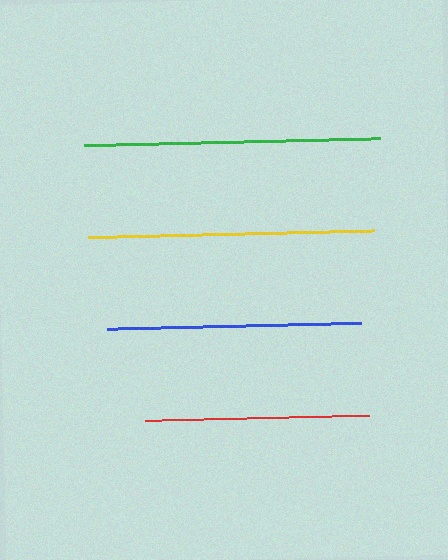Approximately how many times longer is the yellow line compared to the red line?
The yellow line is approximately 1.3 times the length of the red line.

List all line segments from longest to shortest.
From longest to shortest: green, yellow, blue, red.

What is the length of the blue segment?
The blue segment is approximately 254 pixels long.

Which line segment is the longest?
The green line is the longest at approximately 297 pixels.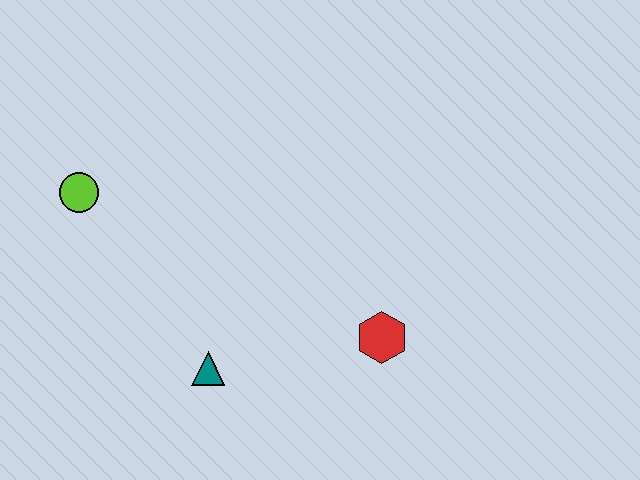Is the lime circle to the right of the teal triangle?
No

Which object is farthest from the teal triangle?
The lime circle is farthest from the teal triangle.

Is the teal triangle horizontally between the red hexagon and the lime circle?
Yes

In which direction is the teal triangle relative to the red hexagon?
The teal triangle is to the left of the red hexagon.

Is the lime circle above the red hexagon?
Yes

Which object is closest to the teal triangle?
The red hexagon is closest to the teal triangle.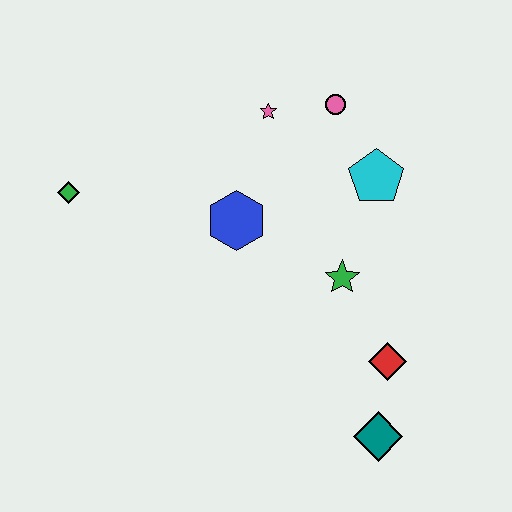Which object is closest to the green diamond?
The blue hexagon is closest to the green diamond.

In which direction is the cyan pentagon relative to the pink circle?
The cyan pentagon is below the pink circle.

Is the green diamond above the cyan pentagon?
No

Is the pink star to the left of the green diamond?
No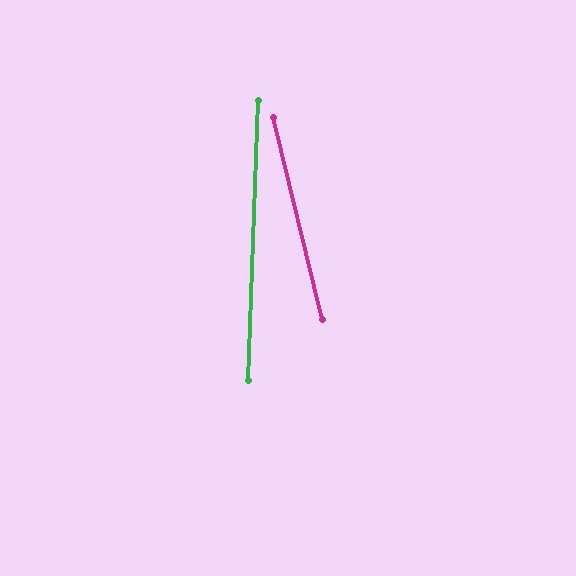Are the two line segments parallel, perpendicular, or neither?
Neither parallel nor perpendicular — they differ by about 16°.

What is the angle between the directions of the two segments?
Approximately 16 degrees.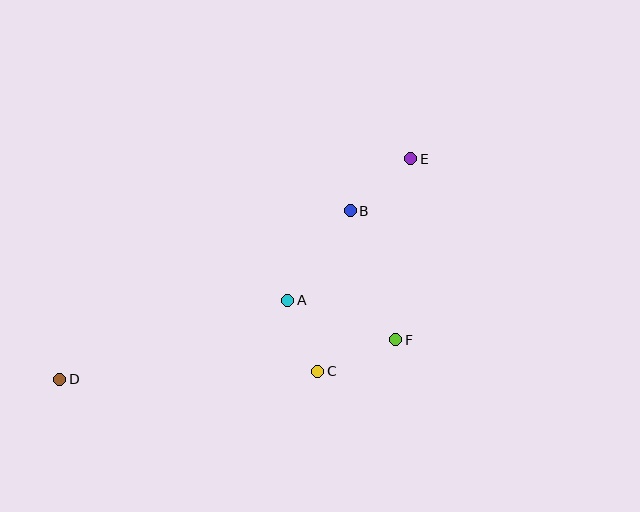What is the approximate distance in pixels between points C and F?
The distance between C and F is approximately 84 pixels.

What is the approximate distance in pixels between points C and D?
The distance between C and D is approximately 258 pixels.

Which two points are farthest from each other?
Points D and E are farthest from each other.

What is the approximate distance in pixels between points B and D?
The distance between B and D is approximately 336 pixels.